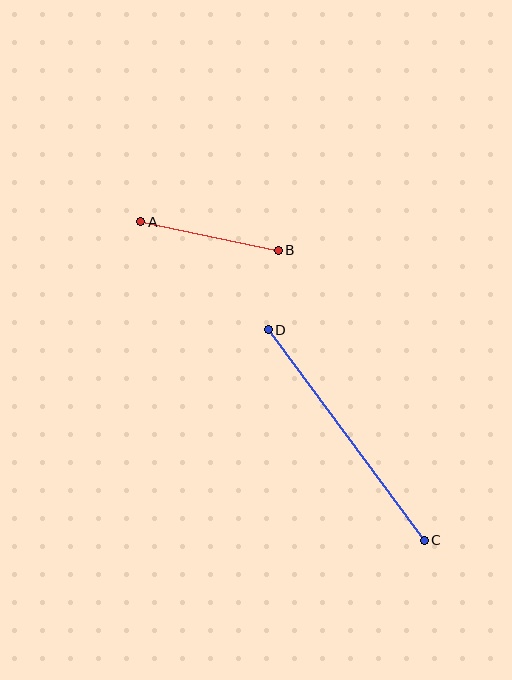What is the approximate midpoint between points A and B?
The midpoint is at approximately (209, 236) pixels.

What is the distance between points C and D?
The distance is approximately 262 pixels.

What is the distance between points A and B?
The distance is approximately 140 pixels.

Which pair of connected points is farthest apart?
Points C and D are farthest apart.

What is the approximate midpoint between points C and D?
The midpoint is at approximately (346, 435) pixels.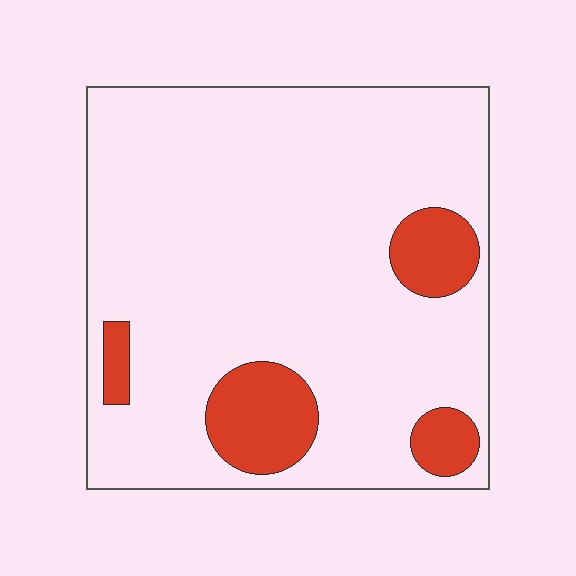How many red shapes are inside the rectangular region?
4.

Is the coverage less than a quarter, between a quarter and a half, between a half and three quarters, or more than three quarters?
Less than a quarter.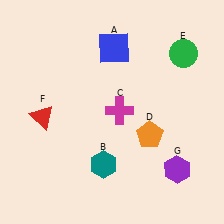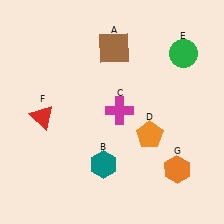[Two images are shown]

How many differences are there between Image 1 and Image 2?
There are 2 differences between the two images.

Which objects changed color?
A changed from blue to brown. G changed from purple to orange.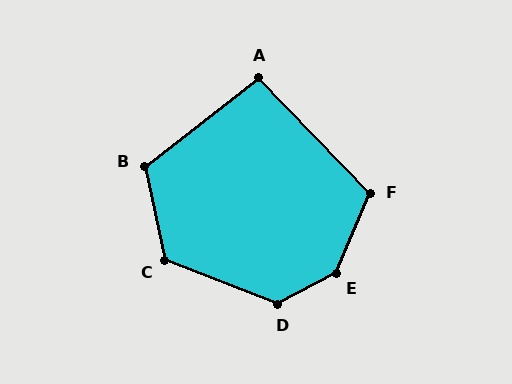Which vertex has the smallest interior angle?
A, at approximately 96 degrees.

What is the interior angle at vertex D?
Approximately 131 degrees (obtuse).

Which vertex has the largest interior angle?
E, at approximately 141 degrees.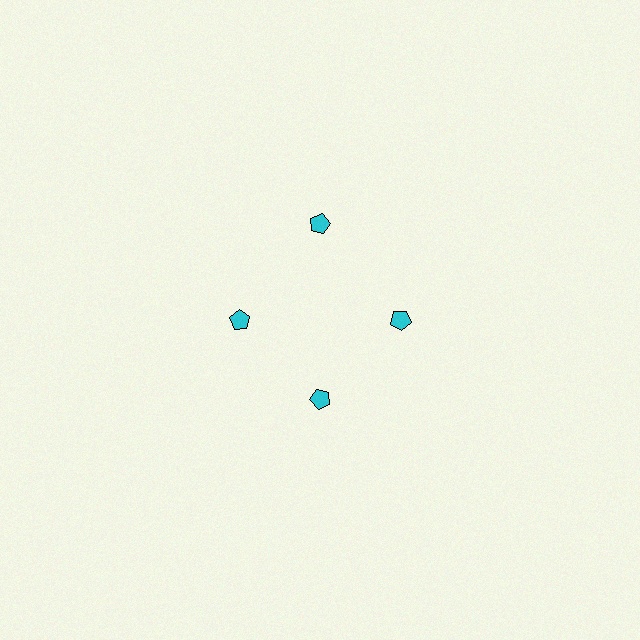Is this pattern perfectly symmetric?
No. The 4 cyan pentagons are arranged in a ring, but one element near the 12 o'clock position is pushed outward from the center, breaking the 4-fold rotational symmetry.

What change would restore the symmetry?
The symmetry would be restored by moving it inward, back onto the ring so that all 4 pentagons sit at equal angles and equal distance from the center.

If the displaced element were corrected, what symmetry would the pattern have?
It would have 4-fold rotational symmetry — the pattern would map onto itself every 90 degrees.